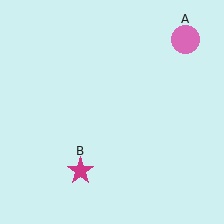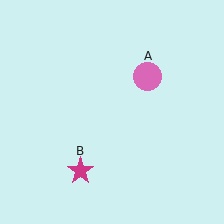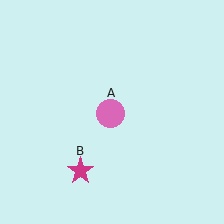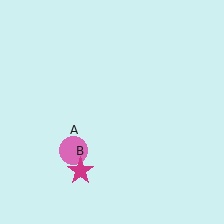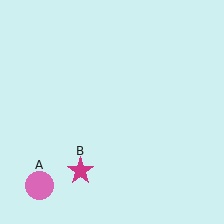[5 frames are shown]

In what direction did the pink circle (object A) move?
The pink circle (object A) moved down and to the left.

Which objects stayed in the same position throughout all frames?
Magenta star (object B) remained stationary.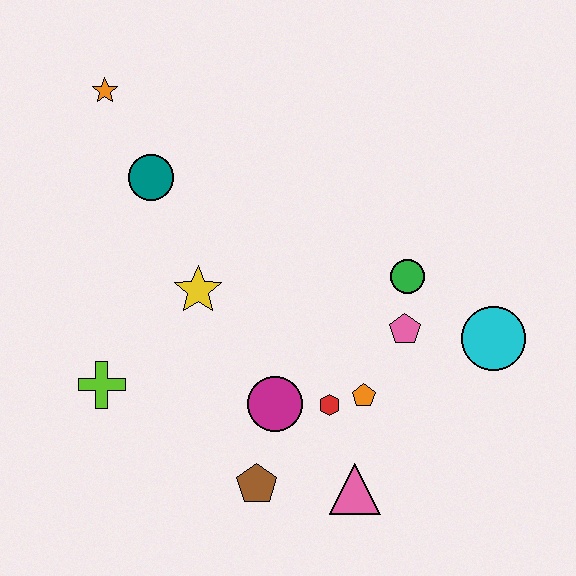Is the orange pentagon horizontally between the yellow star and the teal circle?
No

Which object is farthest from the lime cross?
The cyan circle is farthest from the lime cross.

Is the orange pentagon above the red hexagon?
Yes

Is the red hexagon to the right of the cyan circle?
No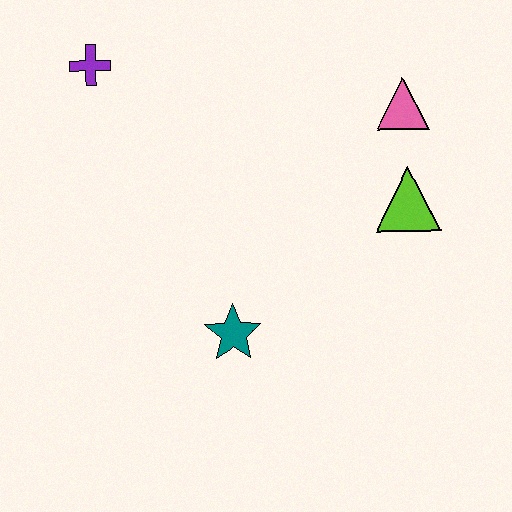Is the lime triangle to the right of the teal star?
Yes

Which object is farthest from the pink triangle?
The purple cross is farthest from the pink triangle.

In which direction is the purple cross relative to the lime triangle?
The purple cross is to the left of the lime triangle.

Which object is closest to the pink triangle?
The lime triangle is closest to the pink triangle.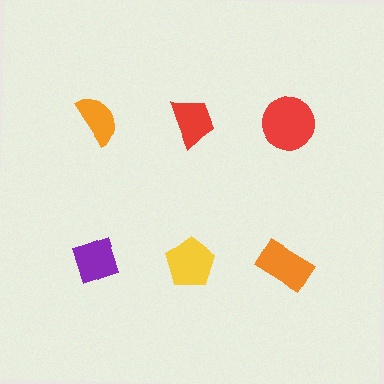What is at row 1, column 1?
An orange semicircle.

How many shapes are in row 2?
3 shapes.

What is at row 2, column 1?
A purple diamond.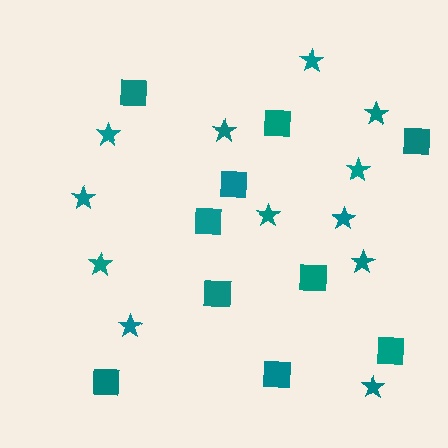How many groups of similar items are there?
There are 2 groups: one group of stars (12) and one group of squares (10).